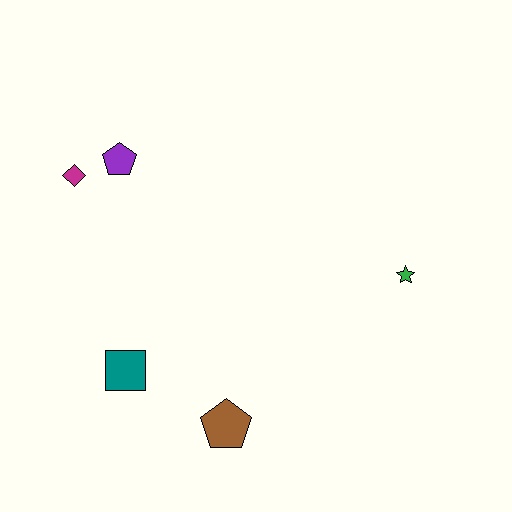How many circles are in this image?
There are no circles.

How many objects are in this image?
There are 5 objects.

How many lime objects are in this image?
There are no lime objects.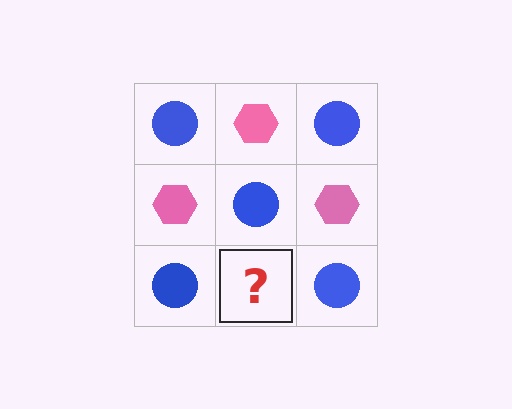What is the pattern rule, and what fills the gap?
The rule is that it alternates blue circle and pink hexagon in a checkerboard pattern. The gap should be filled with a pink hexagon.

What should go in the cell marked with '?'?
The missing cell should contain a pink hexagon.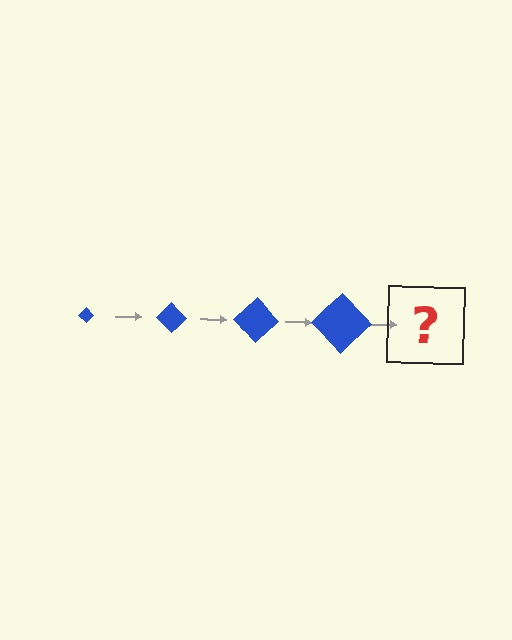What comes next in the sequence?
The next element should be a blue diamond, larger than the previous one.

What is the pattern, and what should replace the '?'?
The pattern is that the diamond gets progressively larger each step. The '?' should be a blue diamond, larger than the previous one.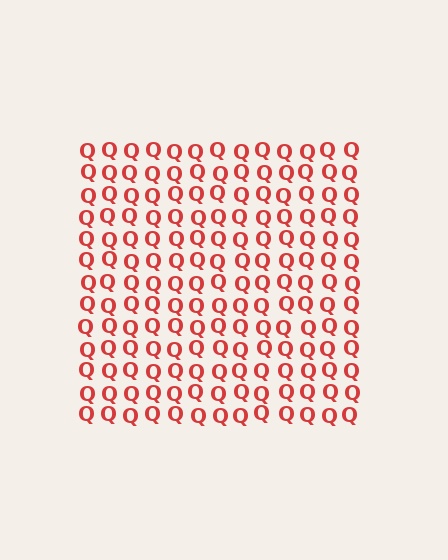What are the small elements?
The small elements are letter Q's.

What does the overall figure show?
The overall figure shows a square.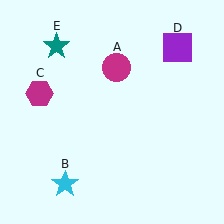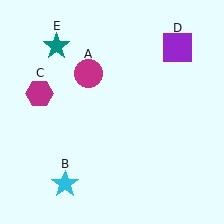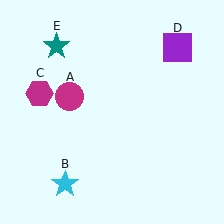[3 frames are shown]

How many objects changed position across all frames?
1 object changed position: magenta circle (object A).